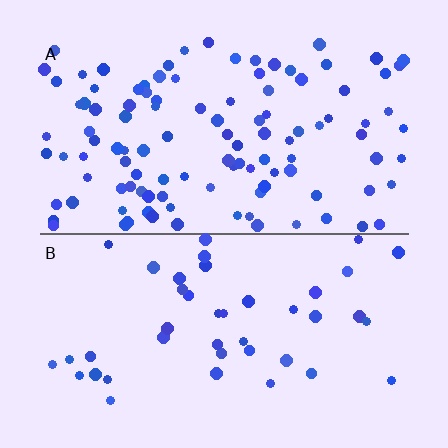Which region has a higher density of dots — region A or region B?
A (the top).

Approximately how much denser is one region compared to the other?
Approximately 2.6× — region A over region B.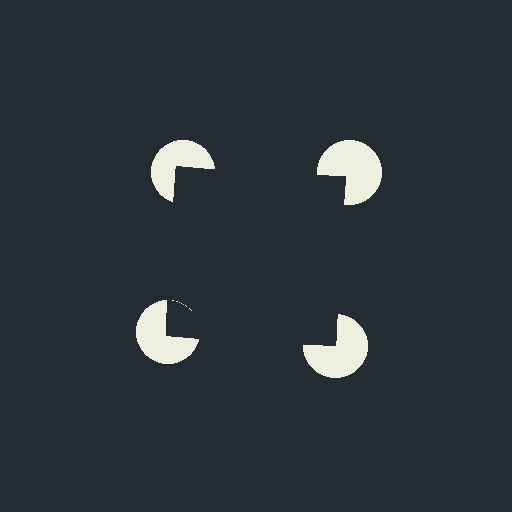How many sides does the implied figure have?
4 sides.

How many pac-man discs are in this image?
There are 4 — one at each vertex of the illusory square.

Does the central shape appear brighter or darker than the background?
It typically appears slightly darker than the background, even though no actual brightness change is drawn.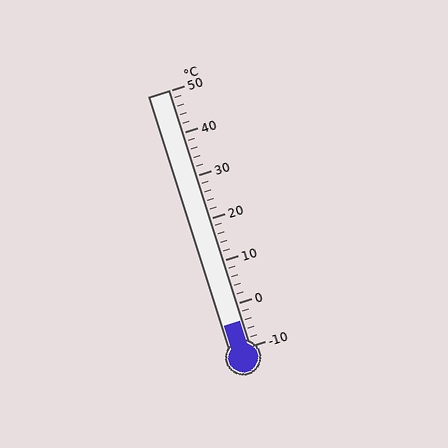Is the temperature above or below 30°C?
The temperature is below 30°C.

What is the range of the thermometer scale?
The thermometer scale ranges from -10°C to 50°C.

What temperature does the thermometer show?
The thermometer shows approximately -4°C.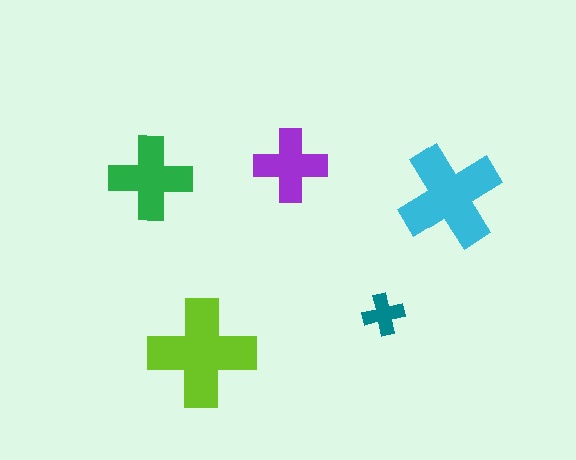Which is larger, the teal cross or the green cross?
The green one.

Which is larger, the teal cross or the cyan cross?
The cyan one.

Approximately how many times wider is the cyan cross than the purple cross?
About 1.5 times wider.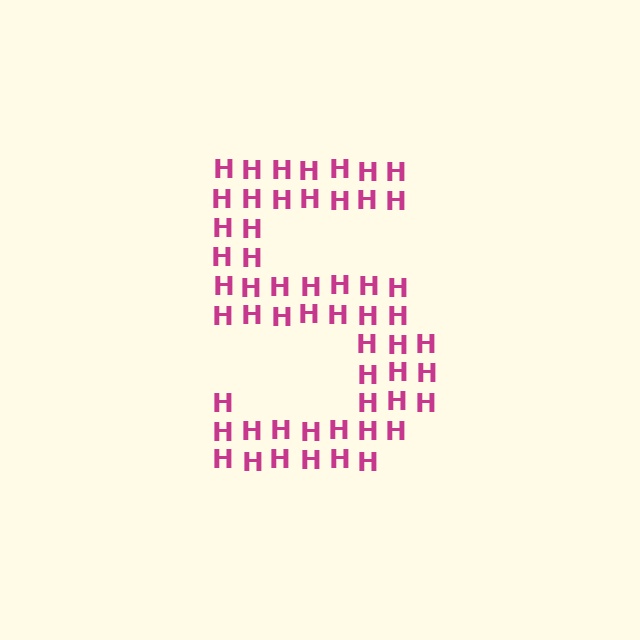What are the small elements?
The small elements are letter H's.